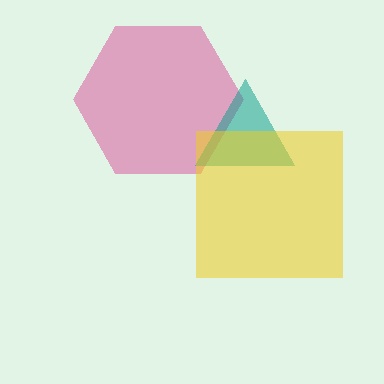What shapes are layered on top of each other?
The layered shapes are: a pink hexagon, a teal triangle, a yellow square.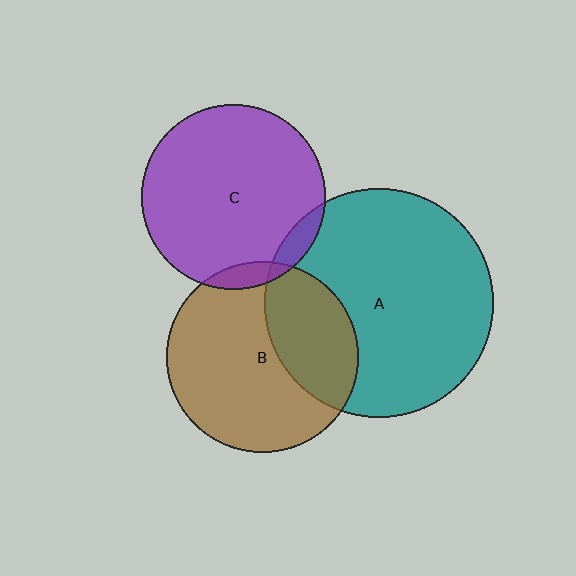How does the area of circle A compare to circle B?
Approximately 1.4 times.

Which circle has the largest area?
Circle A (teal).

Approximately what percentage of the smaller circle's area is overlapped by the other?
Approximately 5%.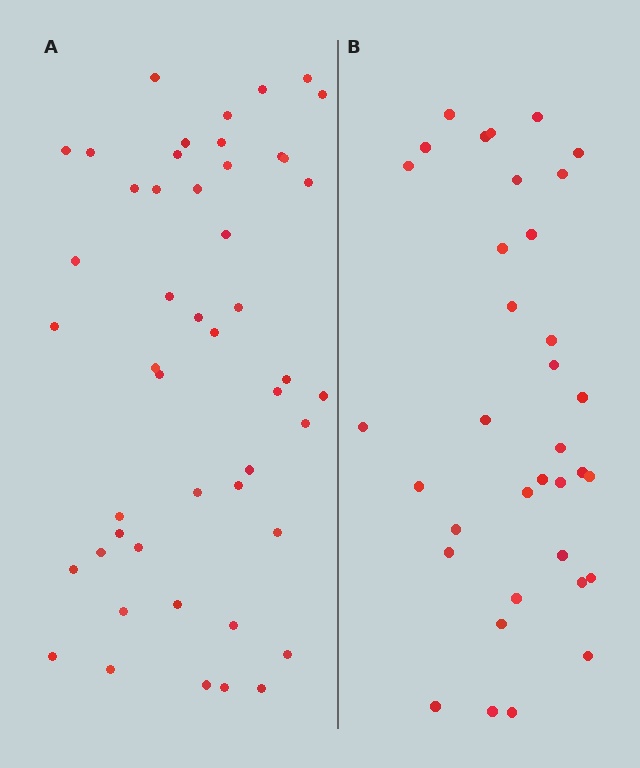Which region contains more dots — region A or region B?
Region A (the left region) has more dots.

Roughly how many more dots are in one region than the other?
Region A has approximately 15 more dots than region B.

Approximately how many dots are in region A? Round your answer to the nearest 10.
About 50 dots. (The exact count is 48, which rounds to 50.)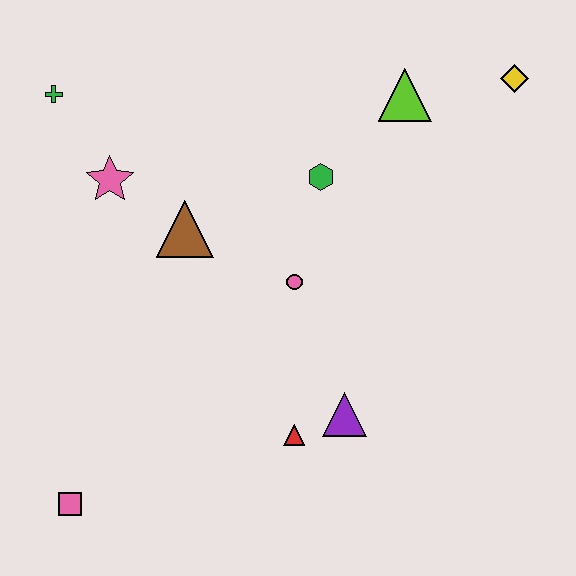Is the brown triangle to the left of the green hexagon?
Yes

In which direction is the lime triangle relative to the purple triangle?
The lime triangle is above the purple triangle.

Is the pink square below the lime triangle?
Yes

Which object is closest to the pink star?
The brown triangle is closest to the pink star.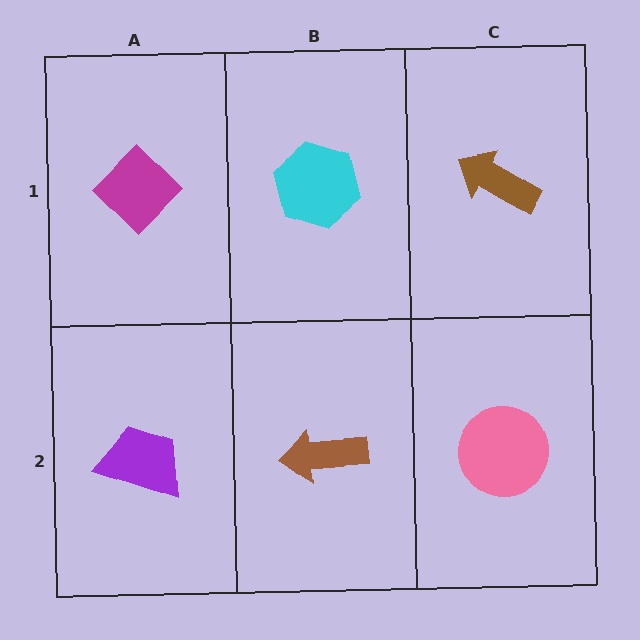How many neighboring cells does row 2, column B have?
3.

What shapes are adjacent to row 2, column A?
A magenta diamond (row 1, column A), a brown arrow (row 2, column B).